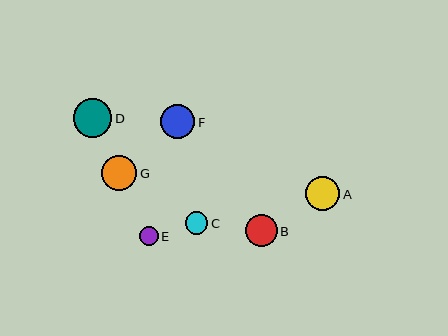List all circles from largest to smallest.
From largest to smallest: D, G, A, F, B, C, E.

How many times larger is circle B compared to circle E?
Circle B is approximately 1.7 times the size of circle E.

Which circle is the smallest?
Circle E is the smallest with a size of approximately 19 pixels.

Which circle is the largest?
Circle D is the largest with a size of approximately 39 pixels.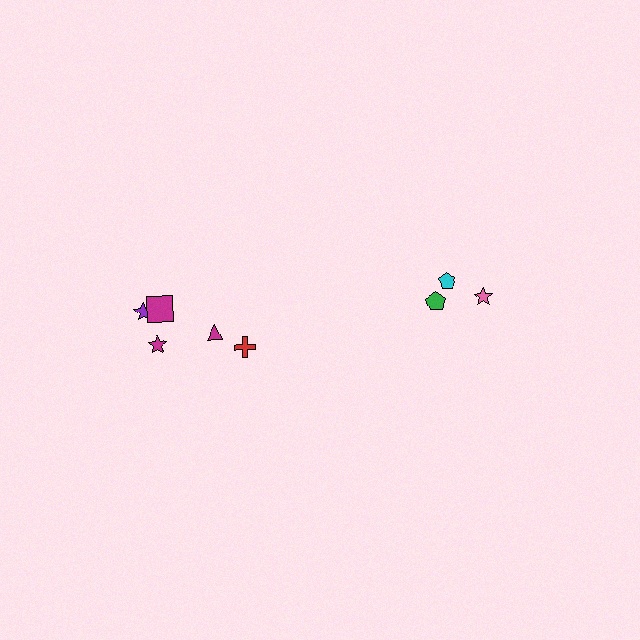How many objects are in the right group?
There are 3 objects.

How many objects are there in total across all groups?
There are 8 objects.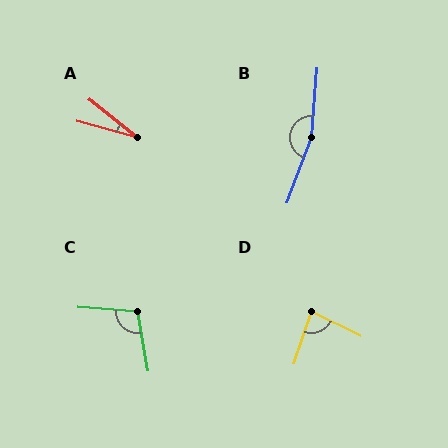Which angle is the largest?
B, at approximately 164 degrees.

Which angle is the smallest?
A, at approximately 23 degrees.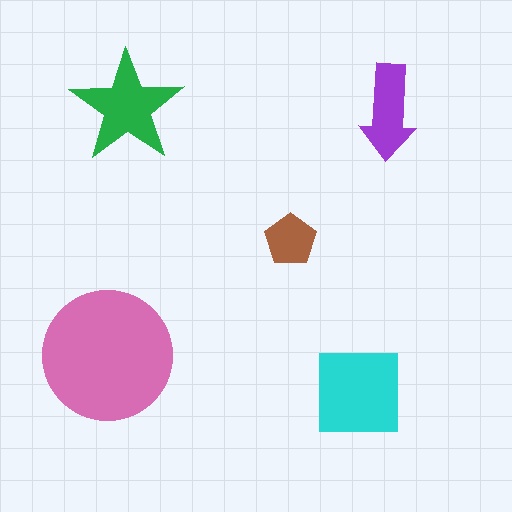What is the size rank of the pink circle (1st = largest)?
1st.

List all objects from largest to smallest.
The pink circle, the cyan square, the green star, the purple arrow, the brown pentagon.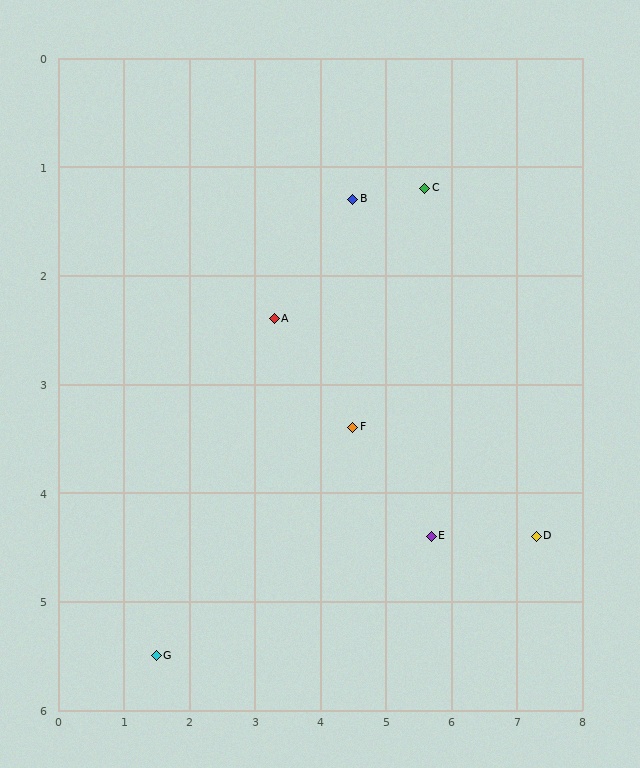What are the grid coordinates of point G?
Point G is at approximately (1.5, 5.5).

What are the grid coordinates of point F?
Point F is at approximately (4.5, 3.4).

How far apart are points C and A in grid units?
Points C and A are about 2.6 grid units apart.